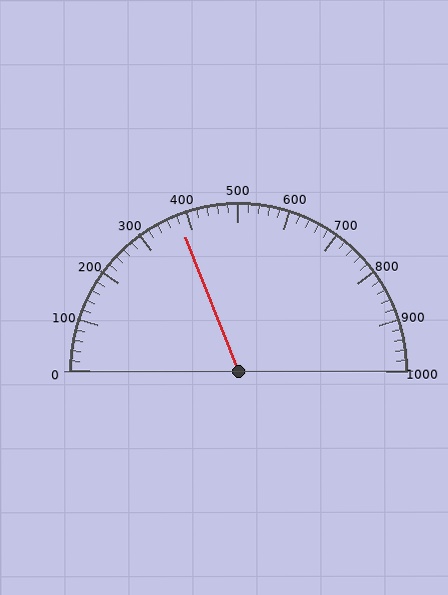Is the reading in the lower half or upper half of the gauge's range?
The reading is in the lower half of the range (0 to 1000).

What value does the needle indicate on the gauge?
The needle indicates approximately 380.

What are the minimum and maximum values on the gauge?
The gauge ranges from 0 to 1000.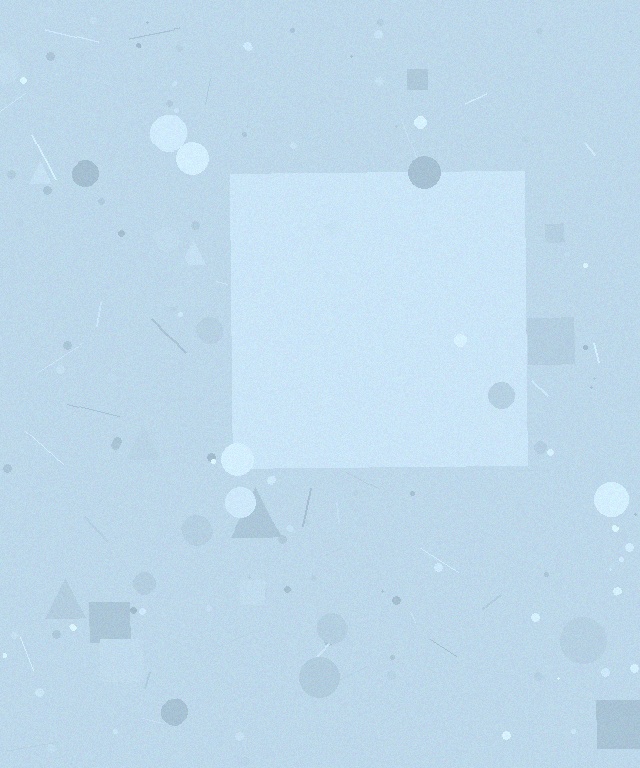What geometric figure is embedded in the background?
A square is embedded in the background.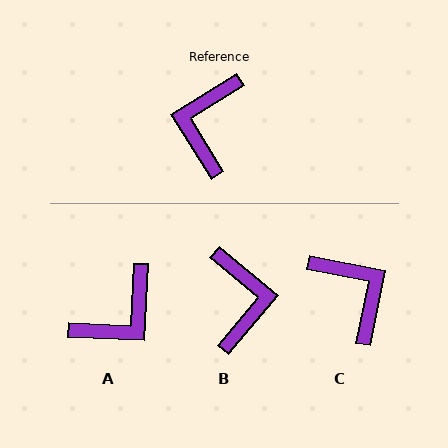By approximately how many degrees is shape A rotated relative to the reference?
Approximately 146 degrees counter-clockwise.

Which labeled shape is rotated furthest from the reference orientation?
B, about 162 degrees away.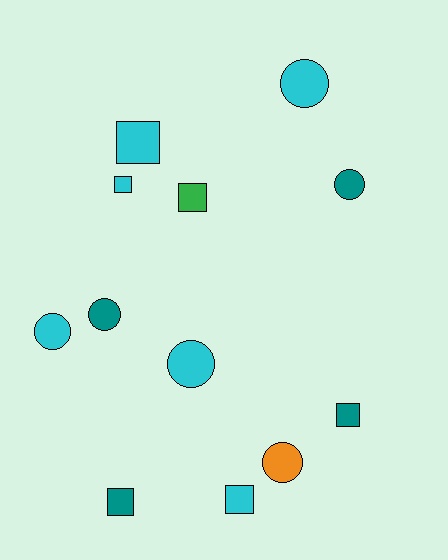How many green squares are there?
There is 1 green square.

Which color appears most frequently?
Cyan, with 6 objects.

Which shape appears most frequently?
Square, with 6 objects.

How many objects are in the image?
There are 12 objects.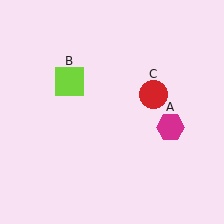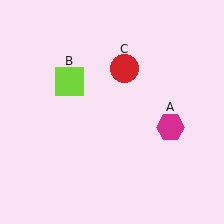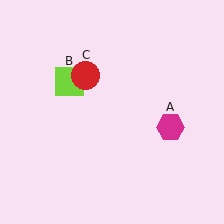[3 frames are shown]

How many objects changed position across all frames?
1 object changed position: red circle (object C).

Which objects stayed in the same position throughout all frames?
Magenta hexagon (object A) and lime square (object B) remained stationary.